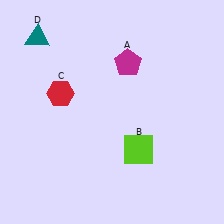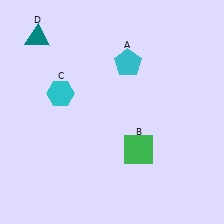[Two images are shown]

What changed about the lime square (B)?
In Image 1, B is lime. In Image 2, it changed to green.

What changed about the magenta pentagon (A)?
In Image 1, A is magenta. In Image 2, it changed to cyan.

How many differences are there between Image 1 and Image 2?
There are 3 differences between the two images.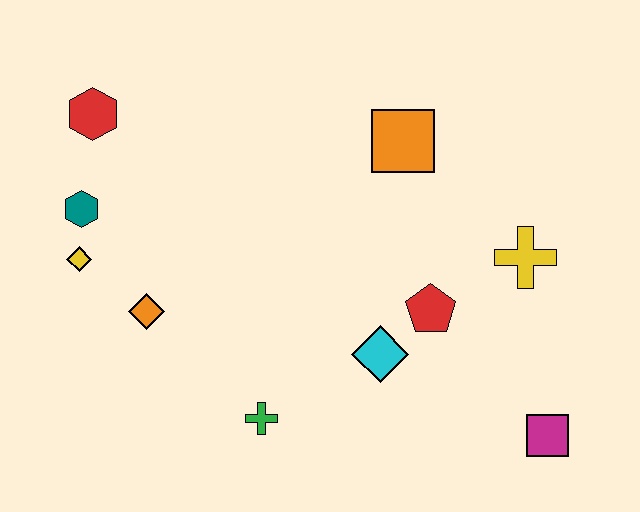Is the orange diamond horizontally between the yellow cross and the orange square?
No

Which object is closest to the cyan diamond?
The red pentagon is closest to the cyan diamond.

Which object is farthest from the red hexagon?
The magenta square is farthest from the red hexagon.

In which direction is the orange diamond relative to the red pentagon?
The orange diamond is to the left of the red pentagon.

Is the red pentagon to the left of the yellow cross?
Yes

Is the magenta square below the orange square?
Yes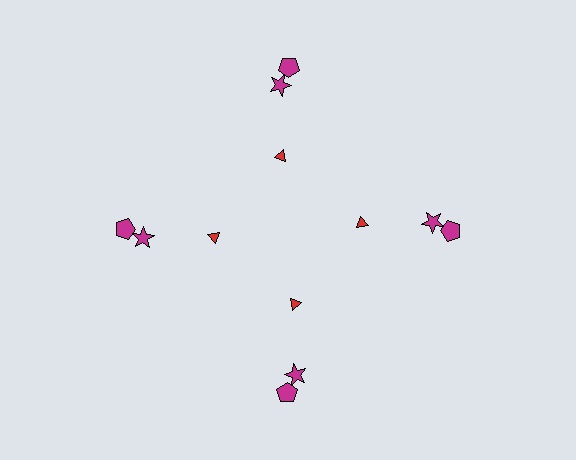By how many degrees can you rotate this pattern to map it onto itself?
The pattern maps onto itself every 90 degrees of rotation.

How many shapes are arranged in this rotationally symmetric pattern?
There are 12 shapes, arranged in 4 groups of 3.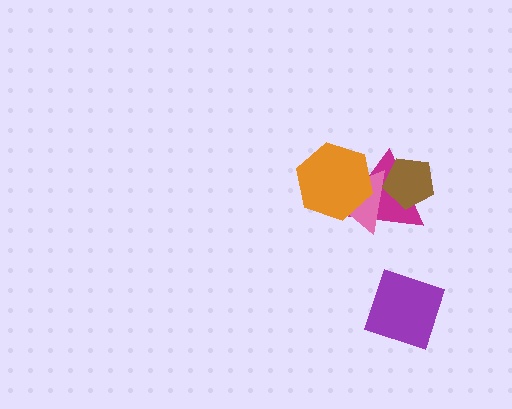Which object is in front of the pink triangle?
The orange hexagon is in front of the pink triangle.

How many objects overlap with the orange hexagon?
2 objects overlap with the orange hexagon.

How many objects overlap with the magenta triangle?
3 objects overlap with the magenta triangle.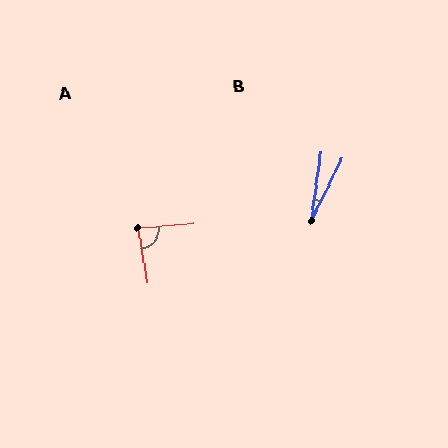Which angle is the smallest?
B, at approximately 18 degrees.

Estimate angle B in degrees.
Approximately 18 degrees.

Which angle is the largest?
A, at approximately 85 degrees.